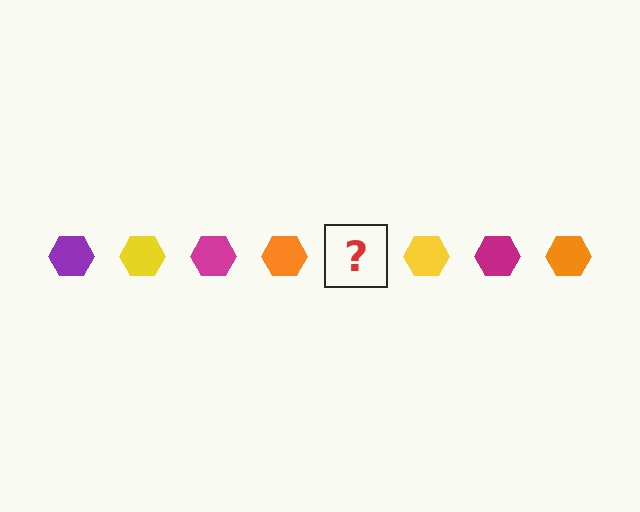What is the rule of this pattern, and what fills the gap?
The rule is that the pattern cycles through purple, yellow, magenta, orange hexagons. The gap should be filled with a purple hexagon.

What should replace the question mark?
The question mark should be replaced with a purple hexagon.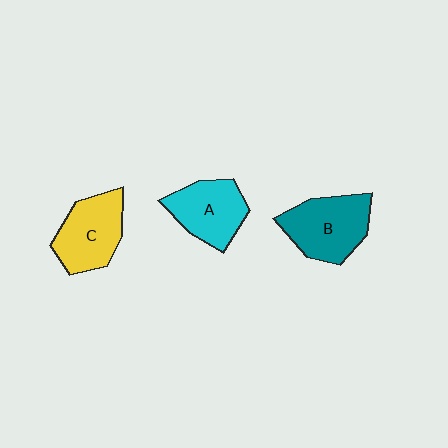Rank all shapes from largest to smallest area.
From largest to smallest: B (teal), C (yellow), A (cyan).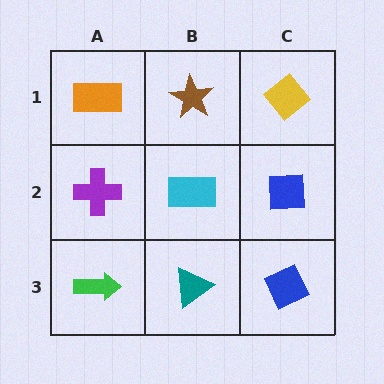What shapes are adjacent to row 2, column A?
An orange rectangle (row 1, column A), a green arrow (row 3, column A), a cyan rectangle (row 2, column B).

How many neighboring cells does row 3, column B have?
3.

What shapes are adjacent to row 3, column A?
A purple cross (row 2, column A), a teal triangle (row 3, column B).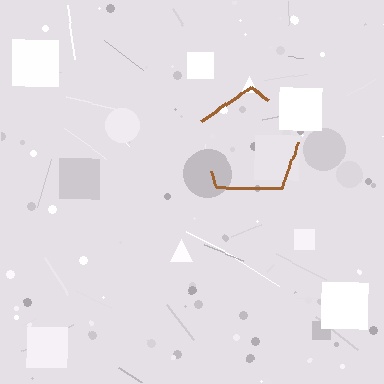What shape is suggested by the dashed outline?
The dashed outline suggests a pentagon.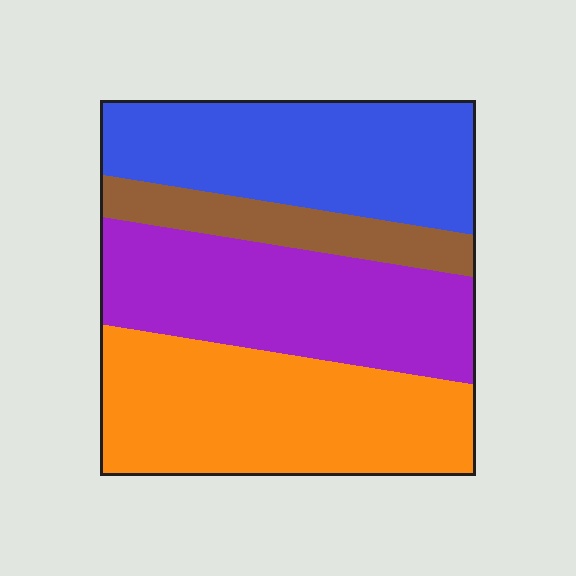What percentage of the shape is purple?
Purple covers about 30% of the shape.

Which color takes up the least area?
Brown, at roughly 10%.